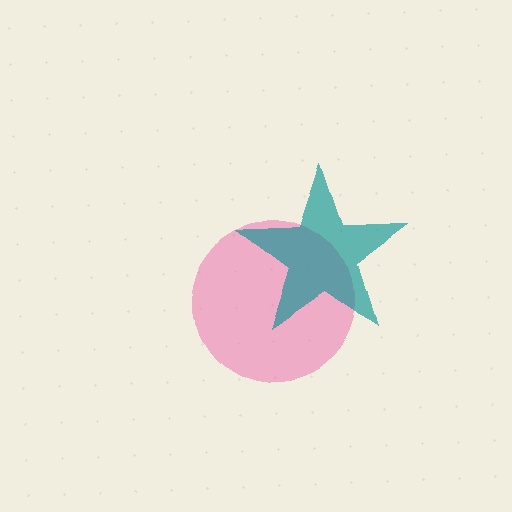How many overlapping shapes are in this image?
There are 2 overlapping shapes in the image.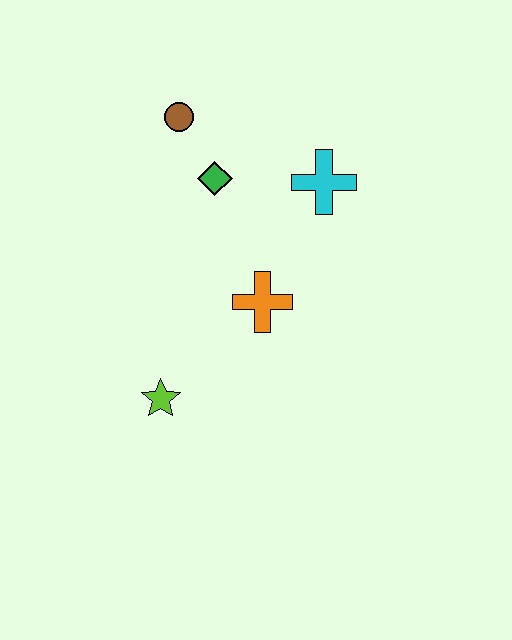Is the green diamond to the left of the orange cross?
Yes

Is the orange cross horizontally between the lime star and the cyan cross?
Yes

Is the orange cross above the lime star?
Yes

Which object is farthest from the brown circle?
The lime star is farthest from the brown circle.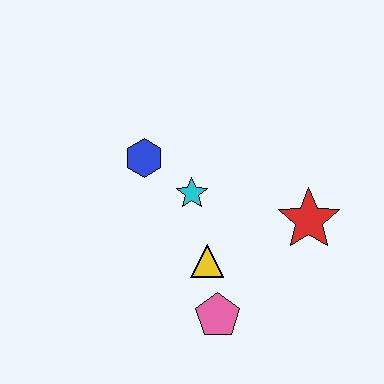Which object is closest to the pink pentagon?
The yellow triangle is closest to the pink pentagon.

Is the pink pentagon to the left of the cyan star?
No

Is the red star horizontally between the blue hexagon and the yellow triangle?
No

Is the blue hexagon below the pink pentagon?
No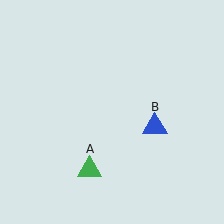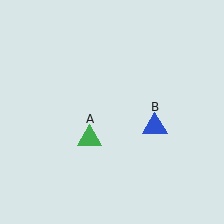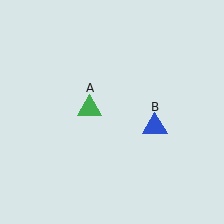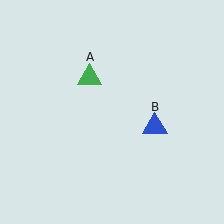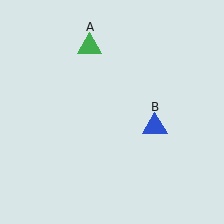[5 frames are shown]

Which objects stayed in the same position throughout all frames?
Blue triangle (object B) remained stationary.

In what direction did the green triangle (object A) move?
The green triangle (object A) moved up.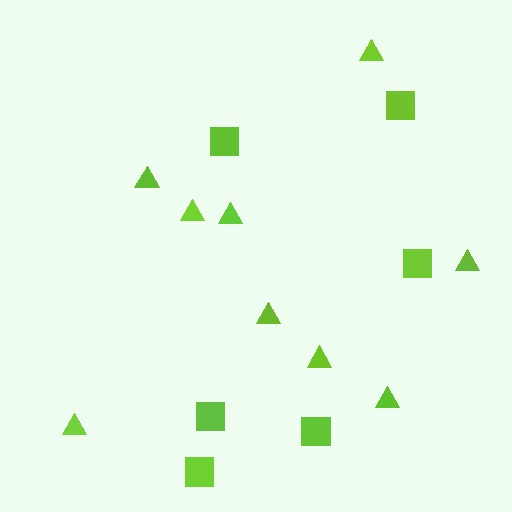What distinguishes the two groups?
There are 2 groups: one group of squares (6) and one group of triangles (9).